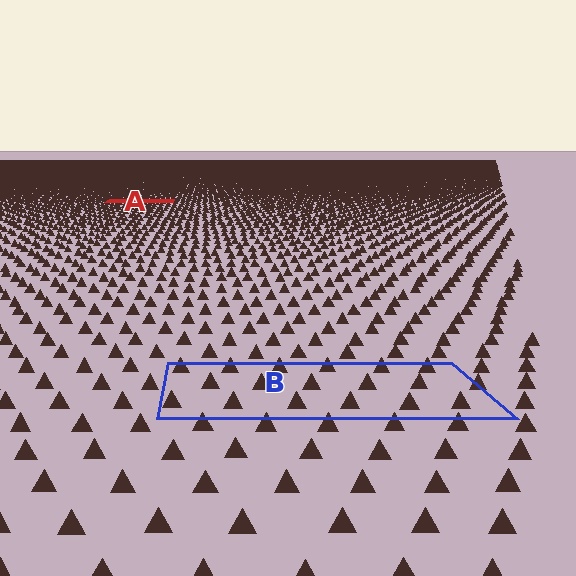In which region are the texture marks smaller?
The texture marks are smaller in region A, because it is farther away.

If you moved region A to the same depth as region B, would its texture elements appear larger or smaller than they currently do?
They would appear larger. At a closer depth, the same texture elements are projected at a bigger on-screen size.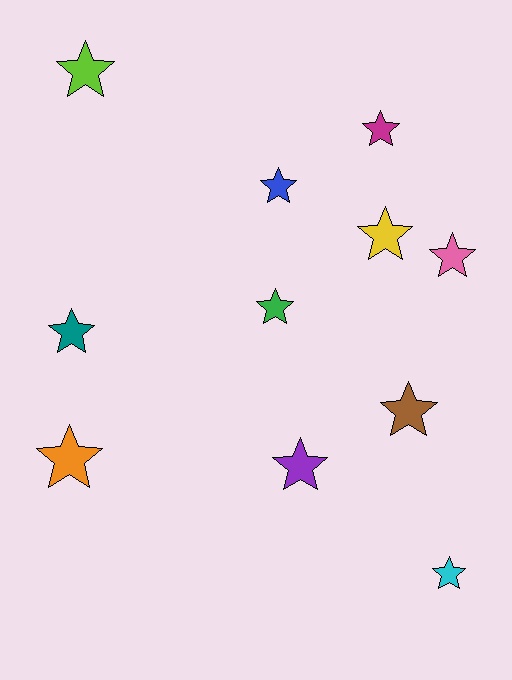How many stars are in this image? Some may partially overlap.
There are 11 stars.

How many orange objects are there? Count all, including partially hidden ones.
There is 1 orange object.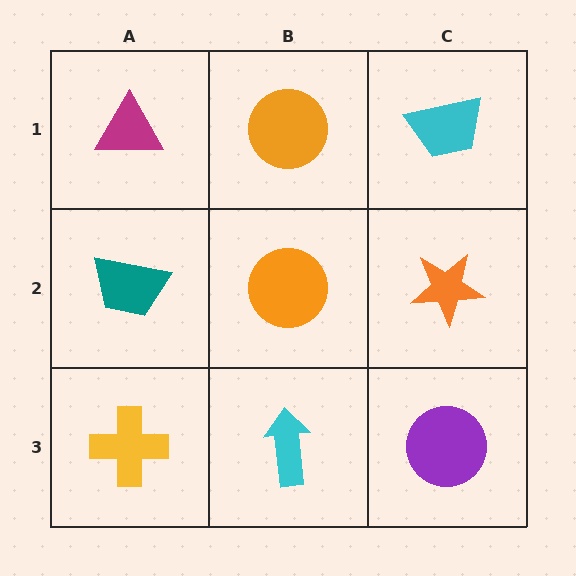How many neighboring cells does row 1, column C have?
2.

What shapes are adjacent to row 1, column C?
An orange star (row 2, column C), an orange circle (row 1, column B).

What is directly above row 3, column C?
An orange star.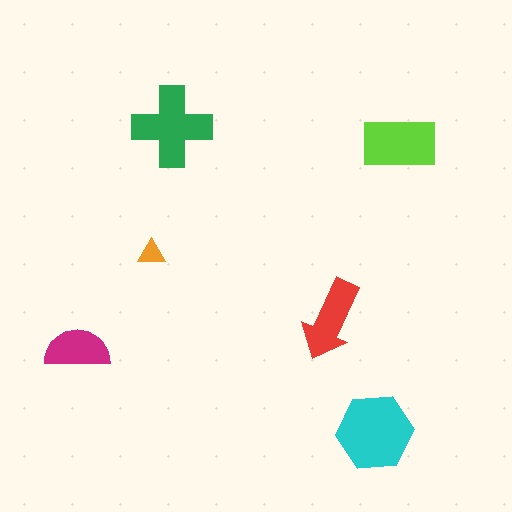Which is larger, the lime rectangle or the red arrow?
The lime rectangle.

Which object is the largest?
The cyan hexagon.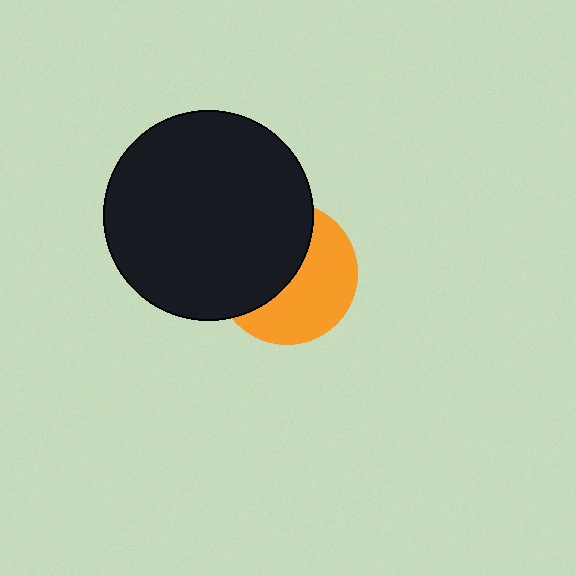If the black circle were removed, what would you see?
You would see the complete orange circle.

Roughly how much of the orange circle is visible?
About half of it is visible (roughly 51%).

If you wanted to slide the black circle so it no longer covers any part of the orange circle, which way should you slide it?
Slide it left — that is the most direct way to separate the two shapes.